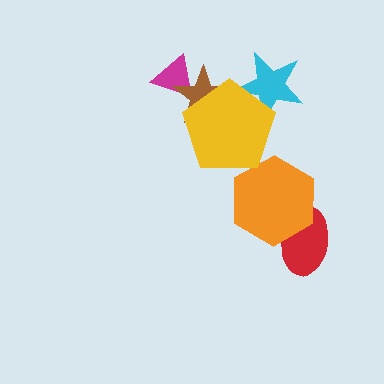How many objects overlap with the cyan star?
1 object overlaps with the cyan star.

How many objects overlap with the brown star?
2 objects overlap with the brown star.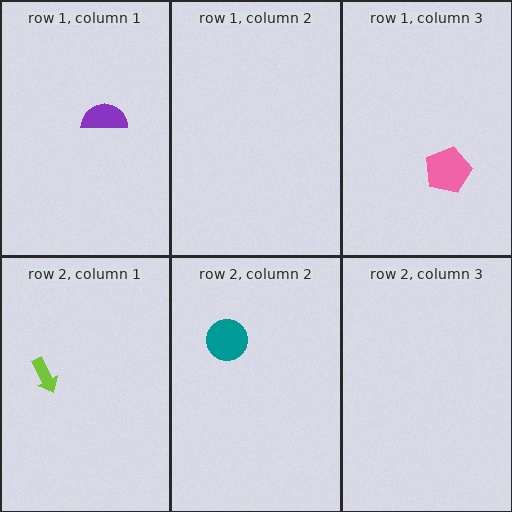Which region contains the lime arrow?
The row 2, column 1 region.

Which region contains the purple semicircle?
The row 1, column 1 region.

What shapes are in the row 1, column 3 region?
The pink pentagon.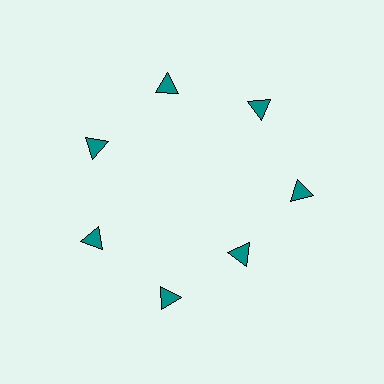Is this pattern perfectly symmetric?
No. The 7 teal triangles are arranged in a ring, but one element near the 5 o'clock position is pulled inward toward the center, breaking the 7-fold rotational symmetry.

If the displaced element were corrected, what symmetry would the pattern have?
It would have 7-fold rotational symmetry — the pattern would map onto itself every 51 degrees.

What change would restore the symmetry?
The symmetry would be restored by moving it outward, back onto the ring so that all 7 triangles sit at equal angles and equal distance from the center.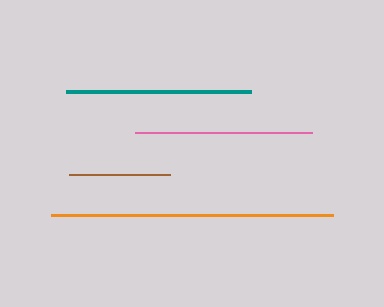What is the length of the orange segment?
The orange segment is approximately 282 pixels long.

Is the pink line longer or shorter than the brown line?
The pink line is longer than the brown line.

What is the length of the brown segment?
The brown segment is approximately 101 pixels long.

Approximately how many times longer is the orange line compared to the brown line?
The orange line is approximately 2.8 times the length of the brown line.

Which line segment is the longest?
The orange line is the longest at approximately 282 pixels.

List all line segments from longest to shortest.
From longest to shortest: orange, teal, pink, brown.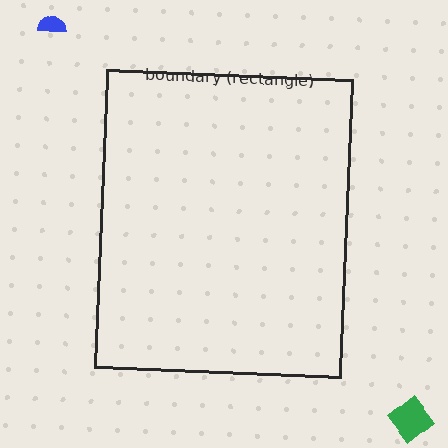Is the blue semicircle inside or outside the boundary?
Outside.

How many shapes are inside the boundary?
0 inside, 2 outside.